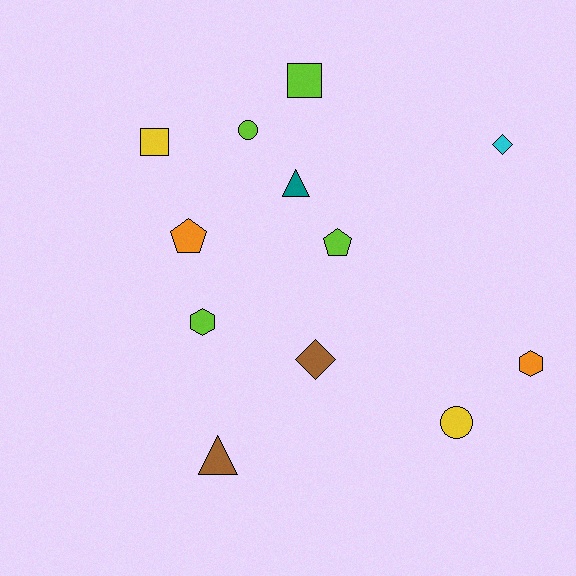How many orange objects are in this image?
There are 2 orange objects.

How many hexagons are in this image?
There are 2 hexagons.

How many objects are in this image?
There are 12 objects.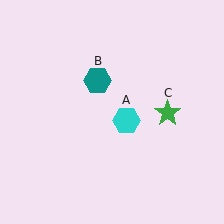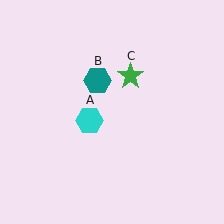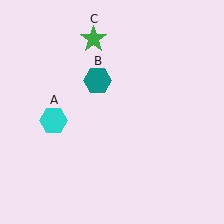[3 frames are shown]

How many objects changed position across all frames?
2 objects changed position: cyan hexagon (object A), green star (object C).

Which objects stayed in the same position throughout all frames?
Teal hexagon (object B) remained stationary.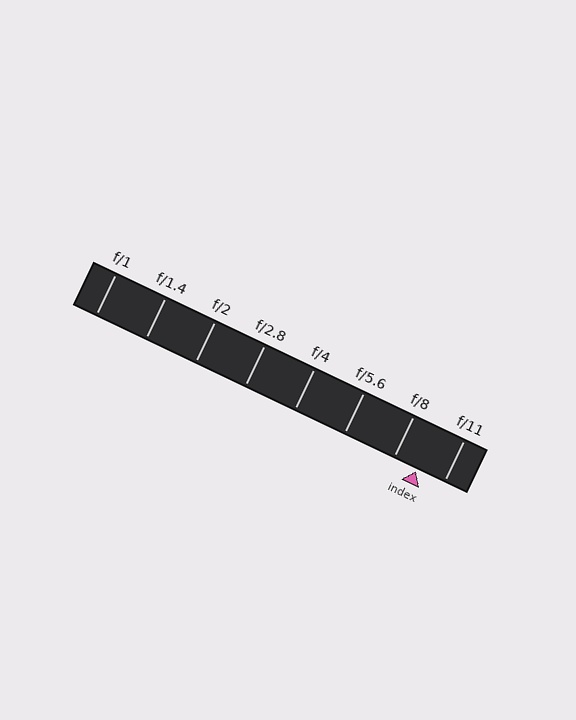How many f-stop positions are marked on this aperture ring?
There are 8 f-stop positions marked.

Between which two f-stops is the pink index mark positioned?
The index mark is between f/8 and f/11.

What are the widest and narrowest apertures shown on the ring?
The widest aperture shown is f/1 and the narrowest is f/11.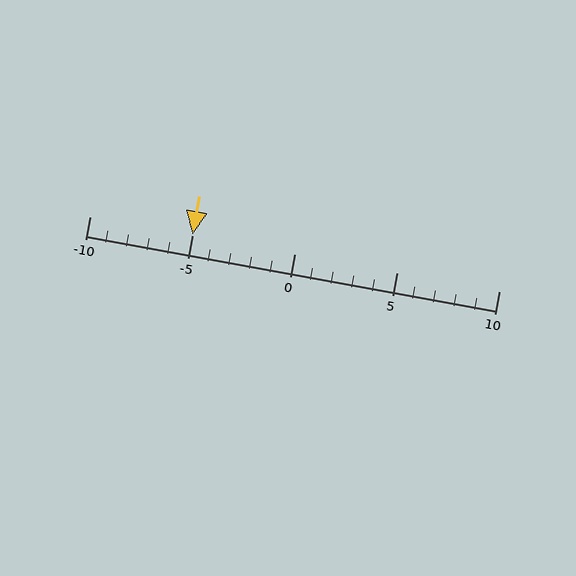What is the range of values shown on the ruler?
The ruler shows values from -10 to 10.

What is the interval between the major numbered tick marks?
The major tick marks are spaced 5 units apart.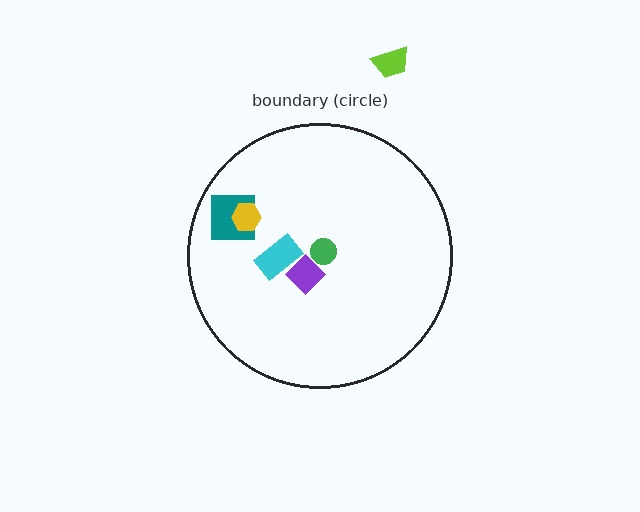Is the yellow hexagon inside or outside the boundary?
Inside.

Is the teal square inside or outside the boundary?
Inside.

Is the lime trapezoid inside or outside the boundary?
Outside.